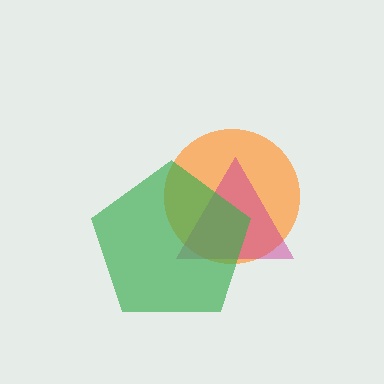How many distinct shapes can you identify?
There are 3 distinct shapes: an orange circle, a magenta triangle, a green pentagon.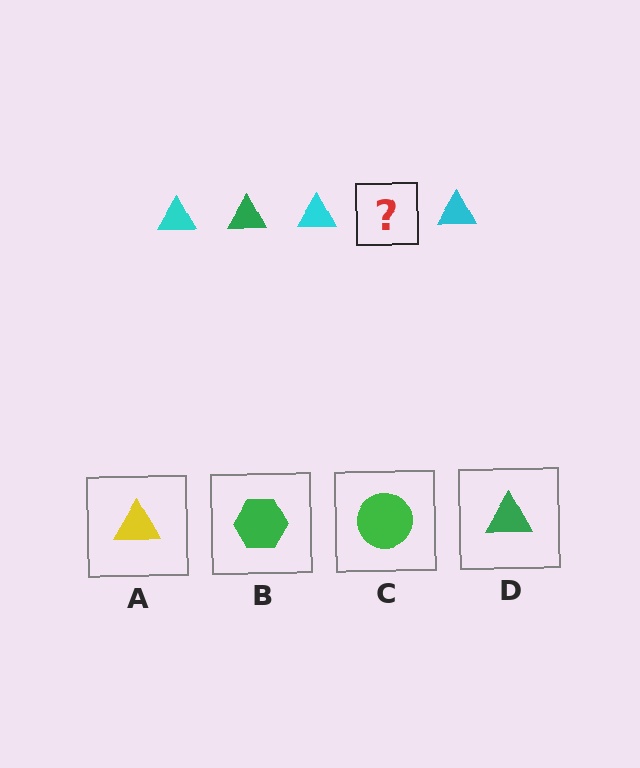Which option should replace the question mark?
Option D.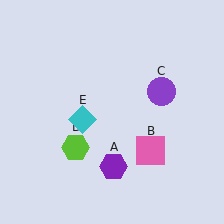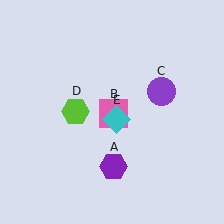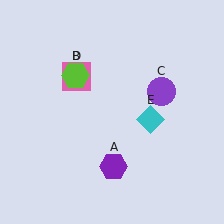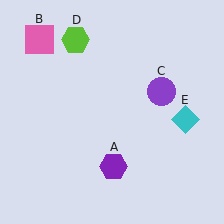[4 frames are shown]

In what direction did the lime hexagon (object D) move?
The lime hexagon (object D) moved up.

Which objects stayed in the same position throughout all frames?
Purple hexagon (object A) and purple circle (object C) remained stationary.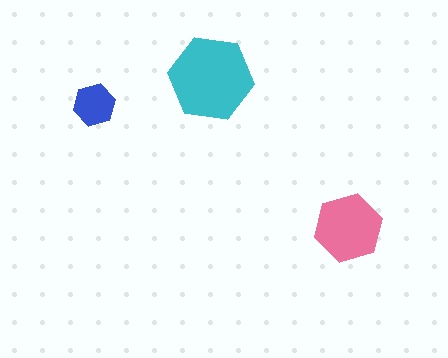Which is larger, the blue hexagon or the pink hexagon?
The pink one.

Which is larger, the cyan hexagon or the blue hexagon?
The cyan one.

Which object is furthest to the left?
The blue hexagon is leftmost.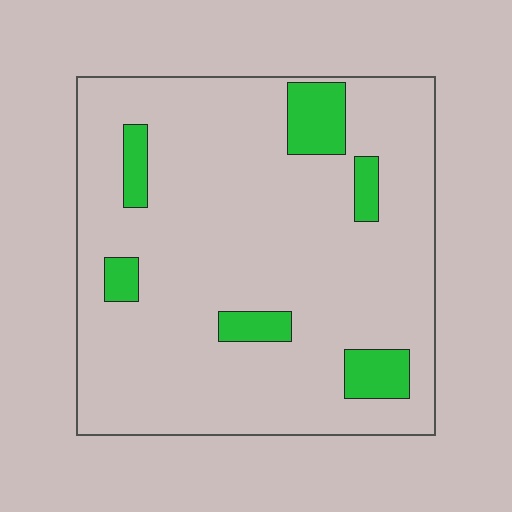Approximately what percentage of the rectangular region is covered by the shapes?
Approximately 10%.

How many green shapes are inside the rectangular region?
6.